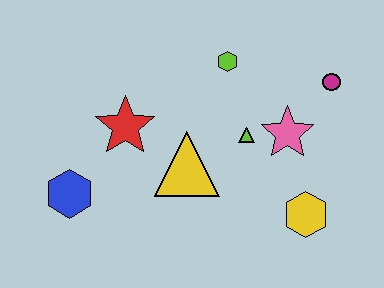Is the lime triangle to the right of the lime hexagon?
Yes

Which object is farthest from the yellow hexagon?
The blue hexagon is farthest from the yellow hexagon.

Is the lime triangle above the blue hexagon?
Yes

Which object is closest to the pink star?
The lime triangle is closest to the pink star.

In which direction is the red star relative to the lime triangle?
The red star is to the left of the lime triangle.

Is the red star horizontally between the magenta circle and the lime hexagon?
No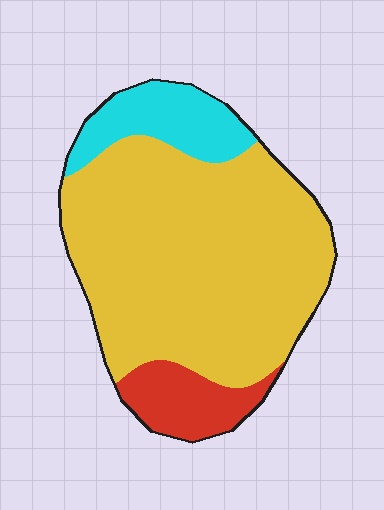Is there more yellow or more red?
Yellow.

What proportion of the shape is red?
Red takes up less than a quarter of the shape.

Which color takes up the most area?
Yellow, at roughly 75%.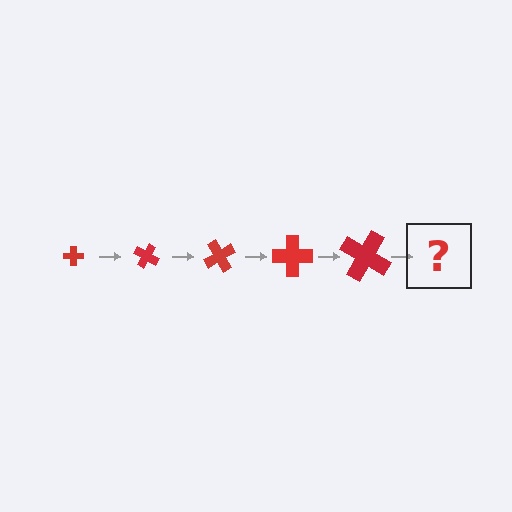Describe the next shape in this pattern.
It should be a cross, larger than the previous one and rotated 150 degrees from the start.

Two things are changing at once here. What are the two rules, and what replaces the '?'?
The two rules are that the cross grows larger each step and it rotates 30 degrees each step. The '?' should be a cross, larger than the previous one and rotated 150 degrees from the start.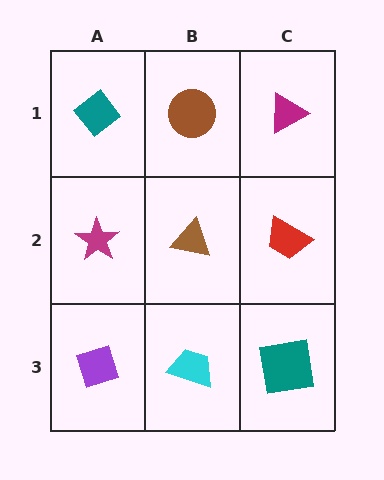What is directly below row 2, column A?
A purple diamond.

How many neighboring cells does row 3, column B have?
3.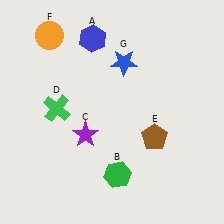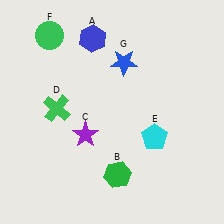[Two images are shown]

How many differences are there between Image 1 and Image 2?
There are 2 differences between the two images.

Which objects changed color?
E changed from brown to cyan. F changed from orange to green.